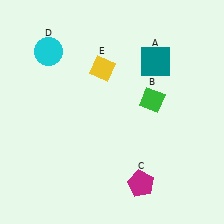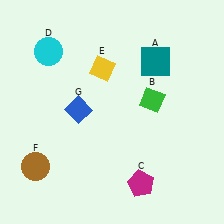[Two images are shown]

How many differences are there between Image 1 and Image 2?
There are 2 differences between the two images.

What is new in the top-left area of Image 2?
A blue diamond (G) was added in the top-left area of Image 2.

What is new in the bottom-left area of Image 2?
A brown circle (F) was added in the bottom-left area of Image 2.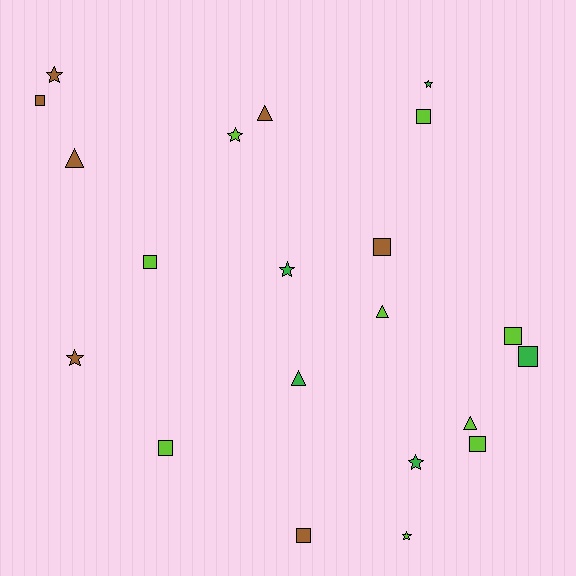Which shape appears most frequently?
Square, with 9 objects.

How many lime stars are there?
There are 2 lime stars.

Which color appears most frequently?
Lime, with 9 objects.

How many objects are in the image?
There are 21 objects.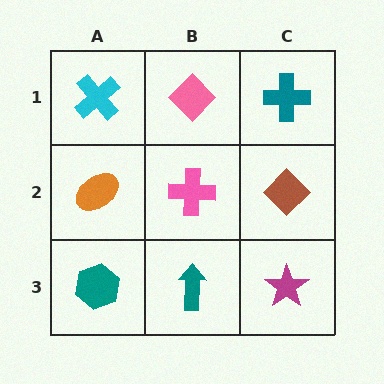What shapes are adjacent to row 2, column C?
A teal cross (row 1, column C), a magenta star (row 3, column C), a pink cross (row 2, column B).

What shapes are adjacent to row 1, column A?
An orange ellipse (row 2, column A), a pink diamond (row 1, column B).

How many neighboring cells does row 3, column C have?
2.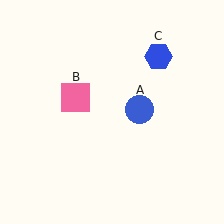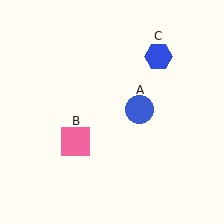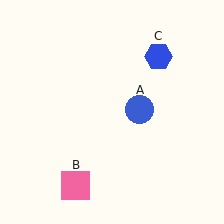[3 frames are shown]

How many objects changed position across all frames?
1 object changed position: pink square (object B).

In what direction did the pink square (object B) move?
The pink square (object B) moved down.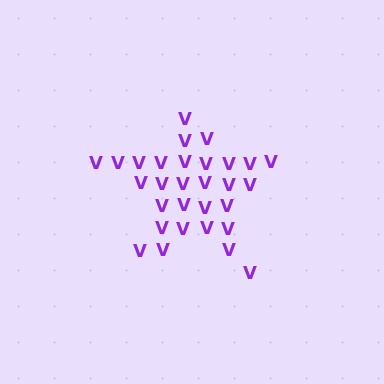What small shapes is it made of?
It is made of small letter V's.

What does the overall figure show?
The overall figure shows a star.